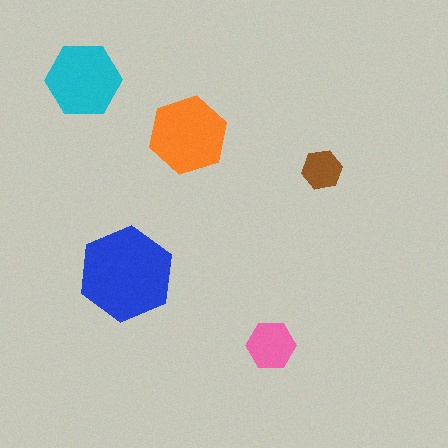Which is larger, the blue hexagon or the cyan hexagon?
The blue one.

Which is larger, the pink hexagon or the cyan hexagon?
The cyan one.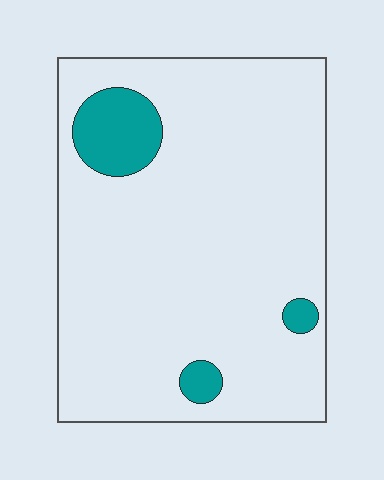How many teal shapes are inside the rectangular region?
3.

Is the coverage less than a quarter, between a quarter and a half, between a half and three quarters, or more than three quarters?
Less than a quarter.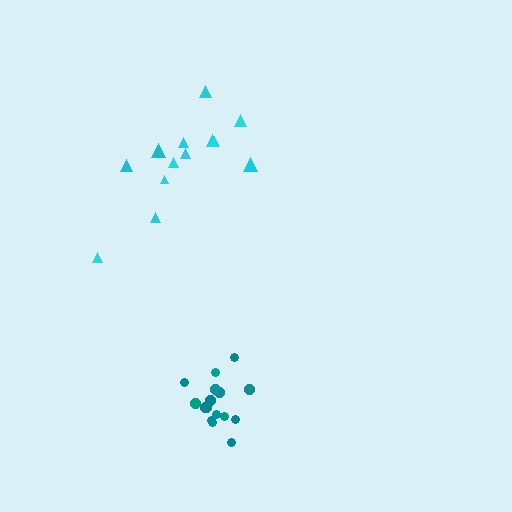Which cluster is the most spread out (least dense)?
Cyan.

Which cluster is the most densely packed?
Teal.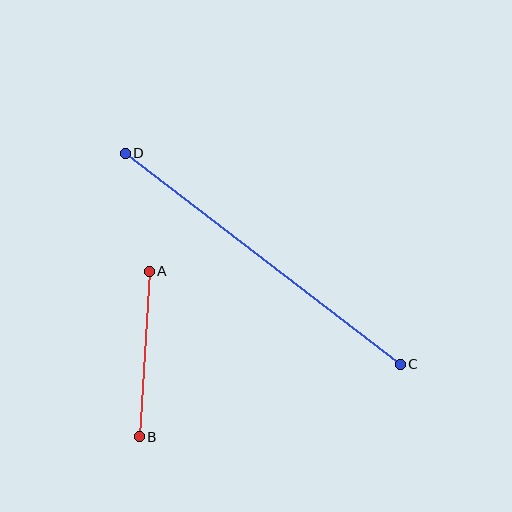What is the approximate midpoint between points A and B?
The midpoint is at approximately (144, 354) pixels.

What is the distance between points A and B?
The distance is approximately 166 pixels.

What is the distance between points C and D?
The distance is approximately 346 pixels.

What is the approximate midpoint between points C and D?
The midpoint is at approximately (263, 259) pixels.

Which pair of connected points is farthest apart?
Points C and D are farthest apart.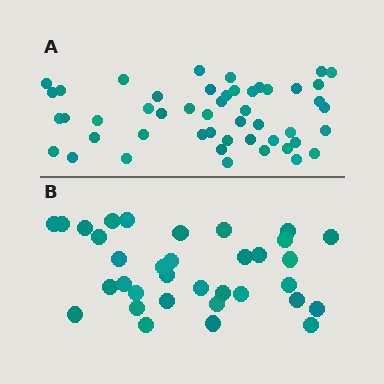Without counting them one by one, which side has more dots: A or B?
Region A (the top region) has more dots.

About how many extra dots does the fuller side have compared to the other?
Region A has approximately 15 more dots than region B.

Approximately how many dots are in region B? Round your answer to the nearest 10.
About 30 dots. (The exact count is 34, which rounds to 30.)